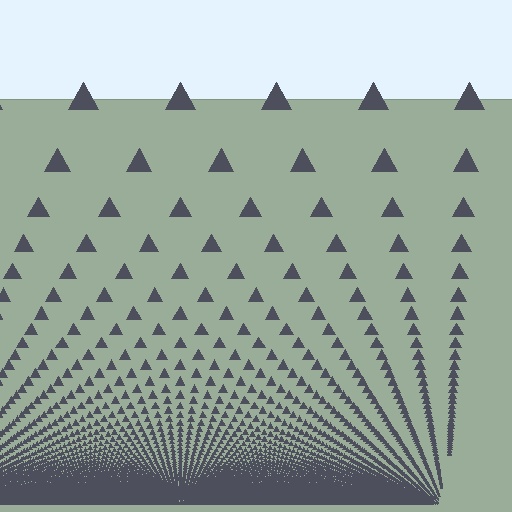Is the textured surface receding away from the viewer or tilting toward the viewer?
The surface appears to tilt toward the viewer. Texture elements get larger and sparser toward the top.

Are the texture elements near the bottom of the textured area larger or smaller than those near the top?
Smaller. The gradient is inverted — elements near the bottom are smaller and denser.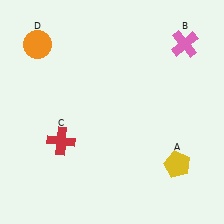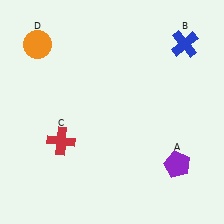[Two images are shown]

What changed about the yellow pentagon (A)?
In Image 1, A is yellow. In Image 2, it changed to purple.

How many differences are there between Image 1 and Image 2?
There are 2 differences between the two images.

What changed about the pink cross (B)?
In Image 1, B is pink. In Image 2, it changed to blue.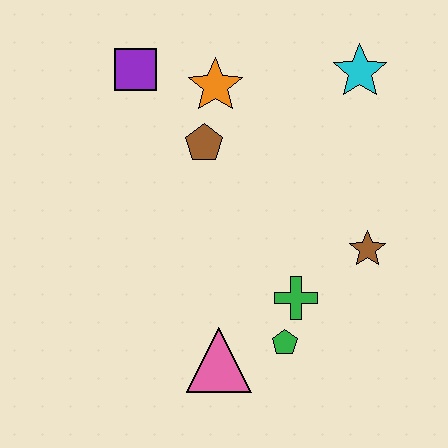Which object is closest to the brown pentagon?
The orange star is closest to the brown pentagon.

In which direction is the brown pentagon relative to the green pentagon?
The brown pentagon is above the green pentagon.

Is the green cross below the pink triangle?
No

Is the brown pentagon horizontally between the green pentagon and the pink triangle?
No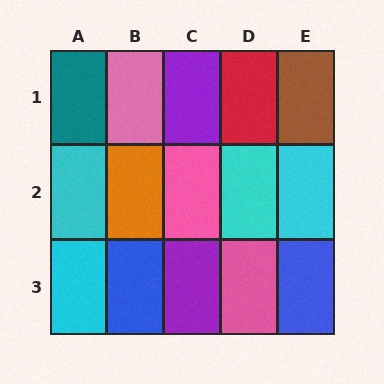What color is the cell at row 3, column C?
Purple.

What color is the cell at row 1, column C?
Purple.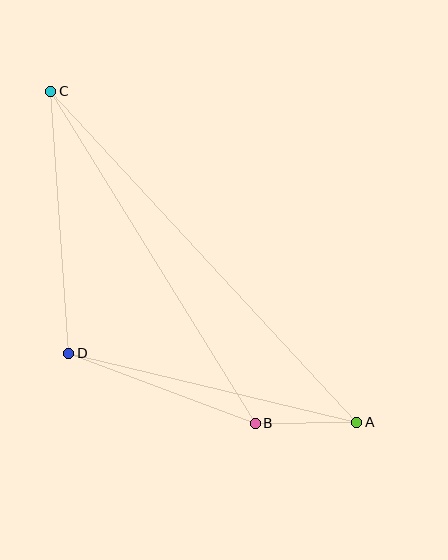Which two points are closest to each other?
Points A and B are closest to each other.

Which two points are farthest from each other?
Points A and C are farthest from each other.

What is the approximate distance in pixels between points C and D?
The distance between C and D is approximately 263 pixels.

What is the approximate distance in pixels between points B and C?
The distance between B and C is approximately 390 pixels.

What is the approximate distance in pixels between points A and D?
The distance between A and D is approximately 296 pixels.